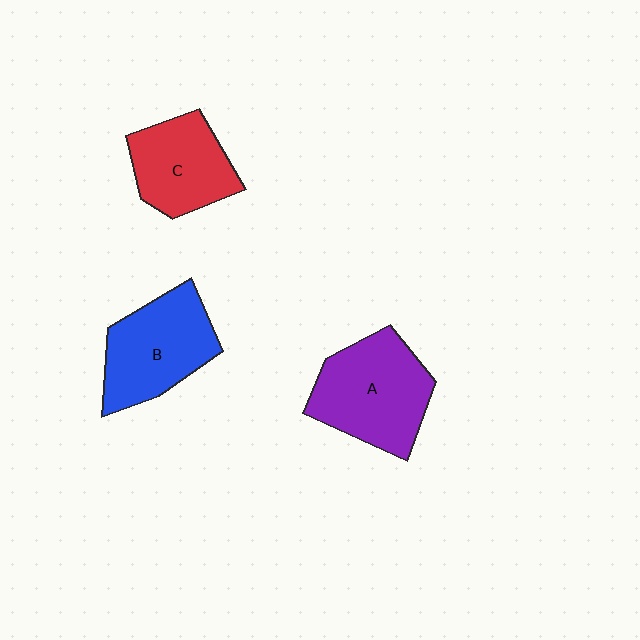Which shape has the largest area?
Shape A (purple).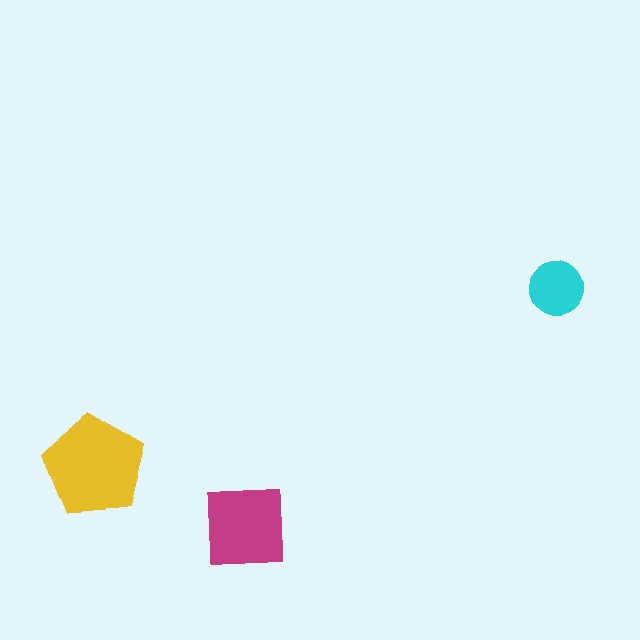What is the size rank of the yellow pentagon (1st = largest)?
1st.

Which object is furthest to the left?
The yellow pentagon is leftmost.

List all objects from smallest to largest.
The cyan circle, the magenta square, the yellow pentagon.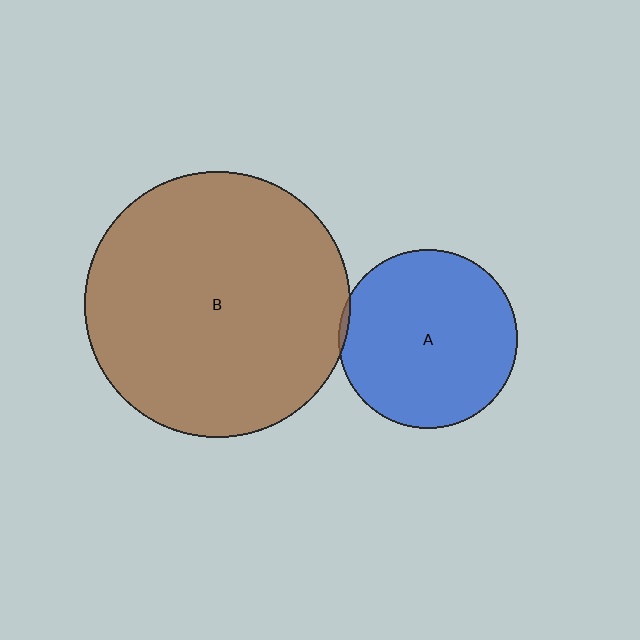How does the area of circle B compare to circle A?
Approximately 2.2 times.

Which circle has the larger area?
Circle B (brown).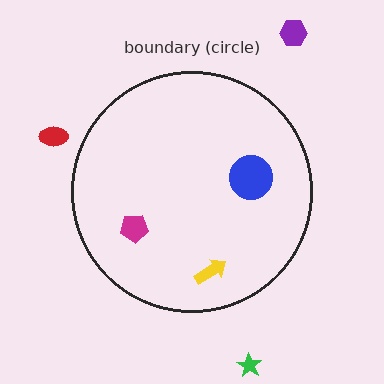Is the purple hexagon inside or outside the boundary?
Outside.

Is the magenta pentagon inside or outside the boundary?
Inside.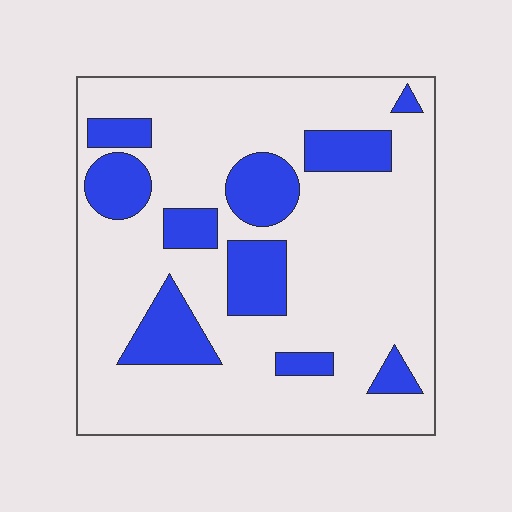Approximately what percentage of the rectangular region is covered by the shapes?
Approximately 20%.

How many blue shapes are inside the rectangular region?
10.